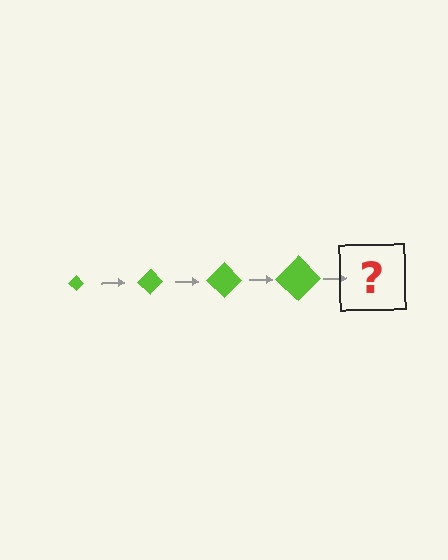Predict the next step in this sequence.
The next step is a lime diamond, larger than the previous one.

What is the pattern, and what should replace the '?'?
The pattern is that the diamond gets progressively larger each step. The '?' should be a lime diamond, larger than the previous one.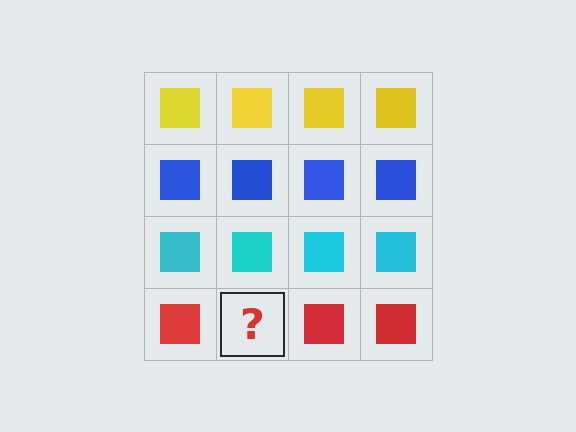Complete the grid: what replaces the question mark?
The question mark should be replaced with a red square.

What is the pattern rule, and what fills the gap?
The rule is that each row has a consistent color. The gap should be filled with a red square.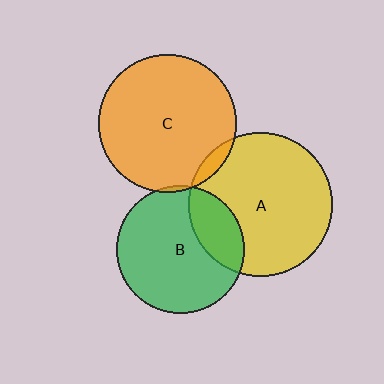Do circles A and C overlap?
Yes.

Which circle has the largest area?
Circle A (yellow).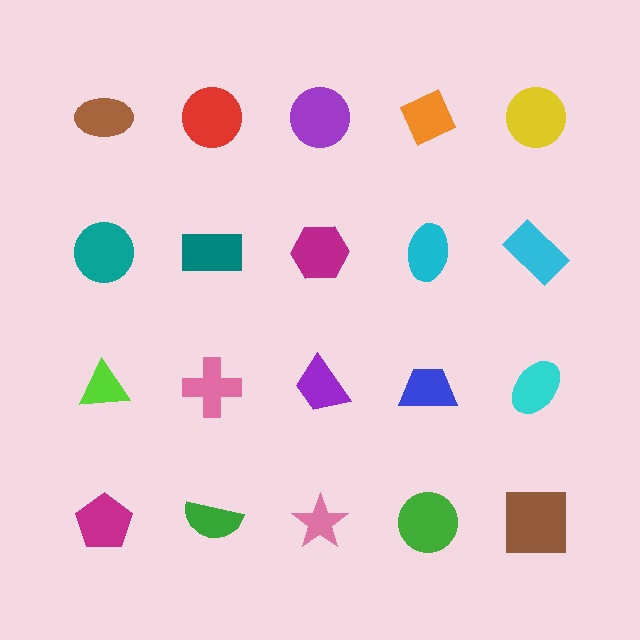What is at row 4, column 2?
A green semicircle.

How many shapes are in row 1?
5 shapes.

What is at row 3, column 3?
A purple trapezoid.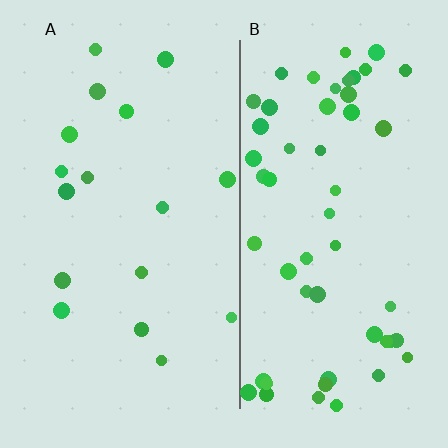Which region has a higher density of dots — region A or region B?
B (the right).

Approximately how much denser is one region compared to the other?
Approximately 3.3× — region B over region A.